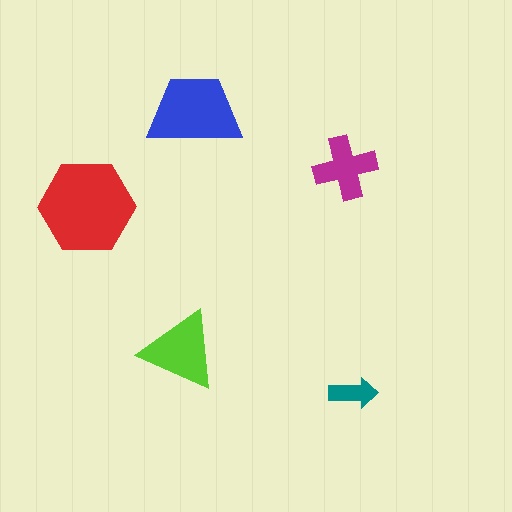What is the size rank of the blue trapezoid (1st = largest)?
2nd.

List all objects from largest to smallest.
The red hexagon, the blue trapezoid, the lime triangle, the magenta cross, the teal arrow.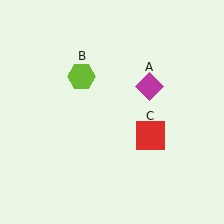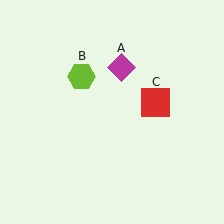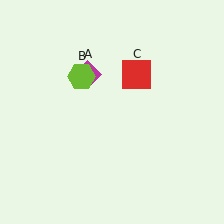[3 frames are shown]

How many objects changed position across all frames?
2 objects changed position: magenta diamond (object A), red square (object C).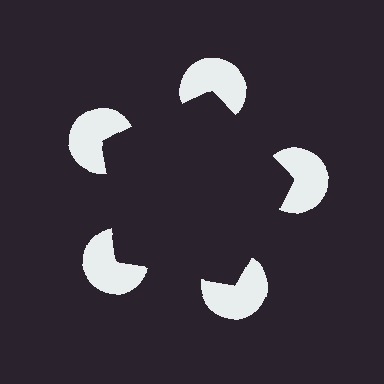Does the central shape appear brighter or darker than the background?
It typically appears slightly darker than the background, even though no actual brightness change is drawn.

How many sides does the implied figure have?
5 sides.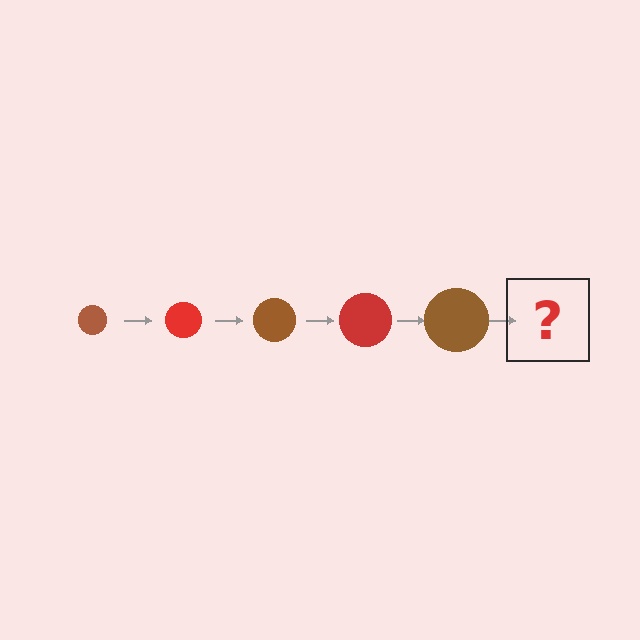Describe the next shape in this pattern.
It should be a red circle, larger than the previous one.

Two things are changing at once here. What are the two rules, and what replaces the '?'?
The two rules are that the circle grows larger each step and the color cycles through brown and red. The '?' should be a red circle, larger than the previous one.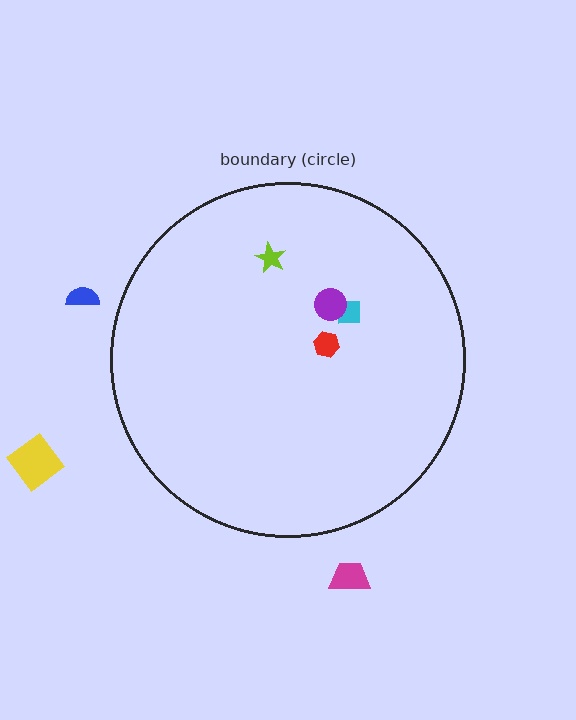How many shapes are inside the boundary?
4 inside, 3 outside.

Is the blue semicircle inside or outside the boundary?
Outside.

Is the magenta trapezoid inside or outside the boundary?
Outside.